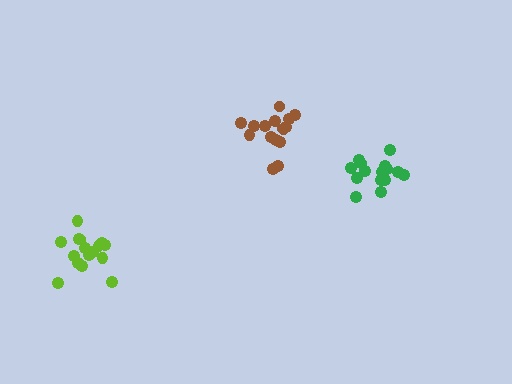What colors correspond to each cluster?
The clusters are colored: brown, green, lime.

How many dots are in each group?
Group 1: 16 dots, Group 2: 15 dots, Group 3: 16 dots (47 total).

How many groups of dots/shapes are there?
There are 3 groups.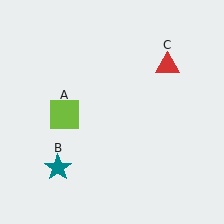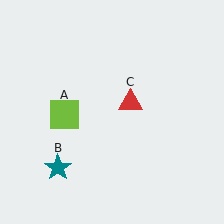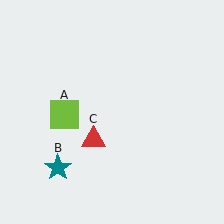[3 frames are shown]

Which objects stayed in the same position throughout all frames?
Lime square (object A) and teal star (object B) remained stationary.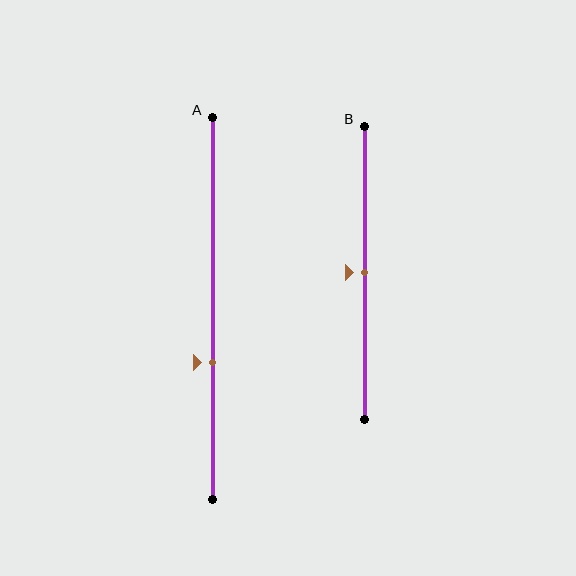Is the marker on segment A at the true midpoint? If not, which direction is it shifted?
No, the marker on segment A is shifted downward by about 14% of the segment length.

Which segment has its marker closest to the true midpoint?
Segment B has its marker closest to the true midpoint.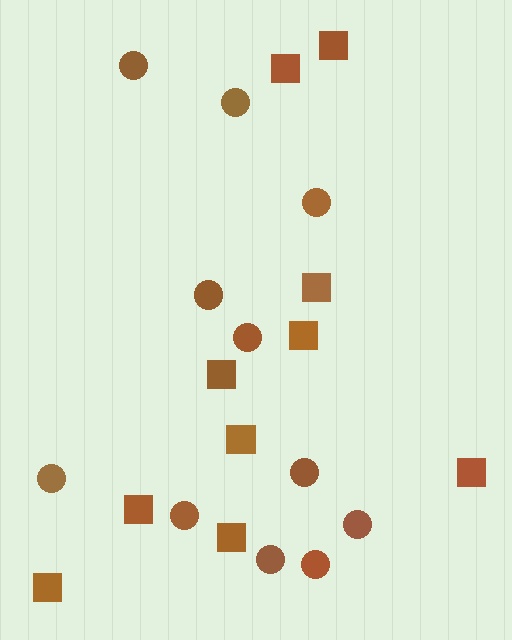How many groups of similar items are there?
There are 2 groups: one group of circles (11) and one group of squares (10).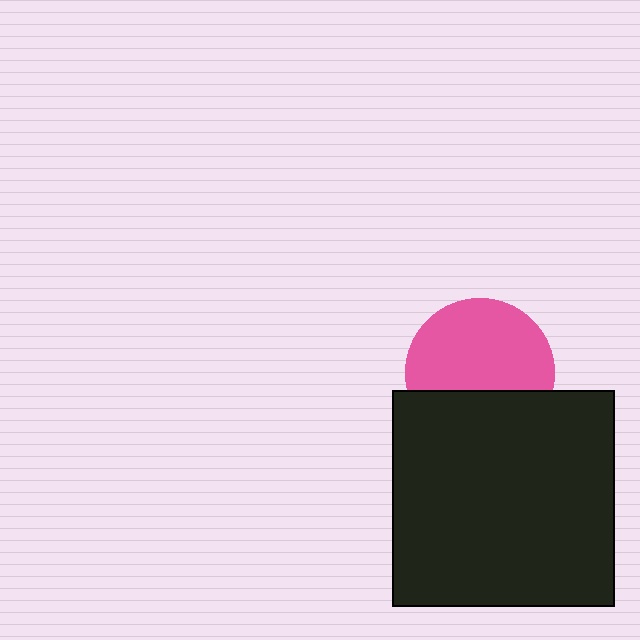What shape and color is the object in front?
The object in front is a black rectangle.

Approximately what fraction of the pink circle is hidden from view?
Roughly 36% of the pink circle is hidden behind the black rectangle.